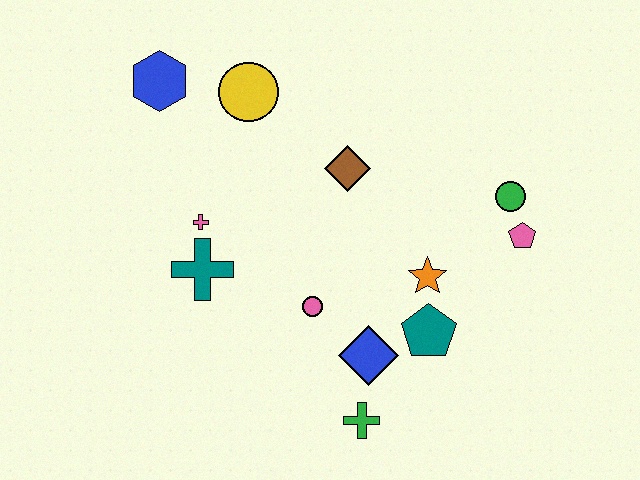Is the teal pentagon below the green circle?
Yes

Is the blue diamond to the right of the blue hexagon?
Yes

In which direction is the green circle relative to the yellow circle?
The green circle is to the right of the yellow circle.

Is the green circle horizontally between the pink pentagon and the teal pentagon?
Yes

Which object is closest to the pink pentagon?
The green circle is closest to the pink pentagon.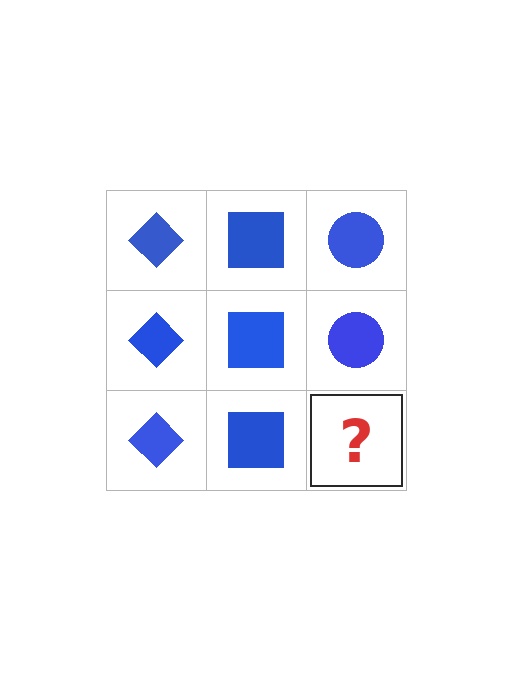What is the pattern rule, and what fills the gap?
The rule is that each column has a consistent shape. The gap should be filled with a blue circle.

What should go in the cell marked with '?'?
The missing cell should contain a blue circle.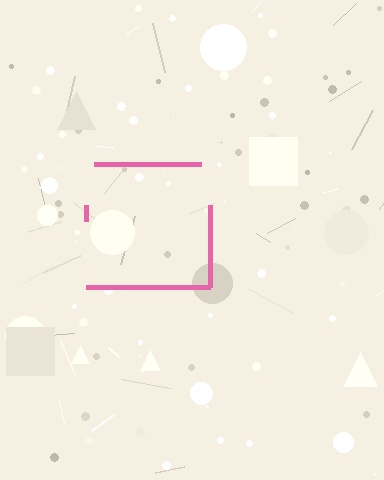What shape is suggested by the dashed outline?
The dashed outline suggests a square.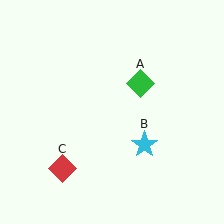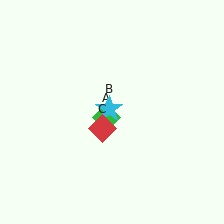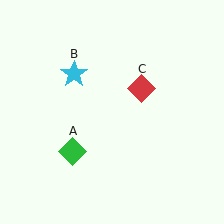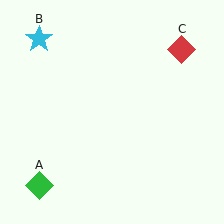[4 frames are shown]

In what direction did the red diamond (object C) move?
The red diamond (object C) moved up and to the right.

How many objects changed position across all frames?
3 objects changed position: green diamond (object A), cyan star (object B), red diamond (object C).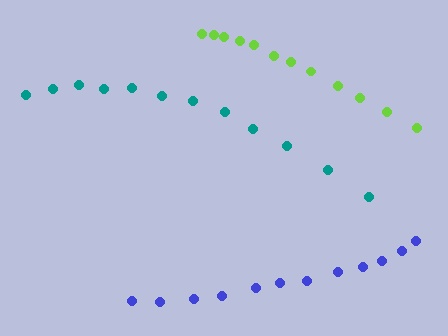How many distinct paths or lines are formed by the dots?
There are 3 distinct paths.